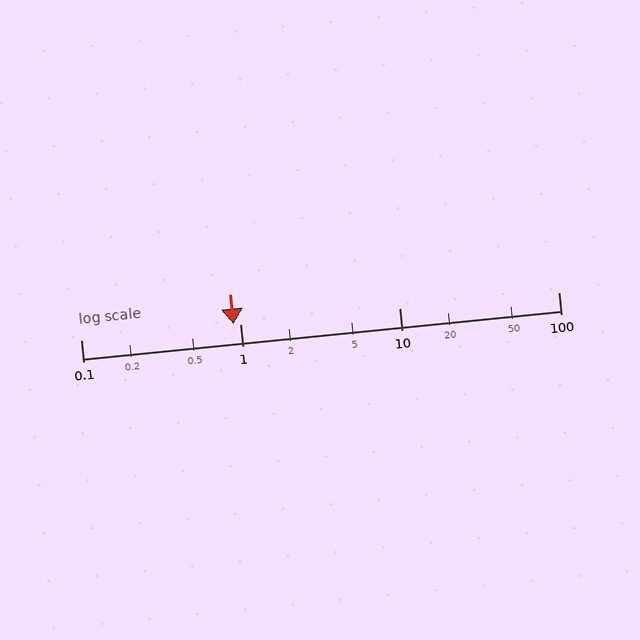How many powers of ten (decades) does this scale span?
The scale spans 3 decades, from 0.1 to 100.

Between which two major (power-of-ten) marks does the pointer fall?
The pointer is between 0.1 and 1.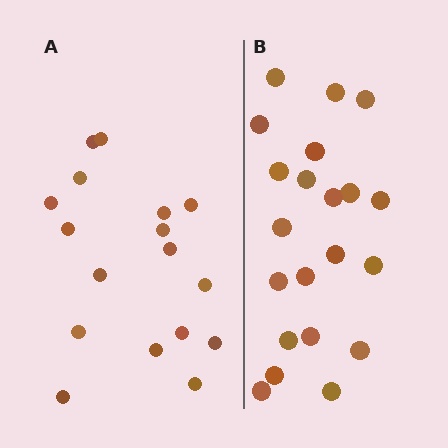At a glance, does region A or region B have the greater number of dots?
Region B (the right region) has more dots.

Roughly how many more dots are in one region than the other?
Region B has about 4 more dots than region A.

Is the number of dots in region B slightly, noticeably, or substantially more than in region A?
Region B has only slightly more — the two regions are fairly close. The ratio is roughly 1.2 to 1.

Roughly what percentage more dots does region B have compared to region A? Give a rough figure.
About 25% more.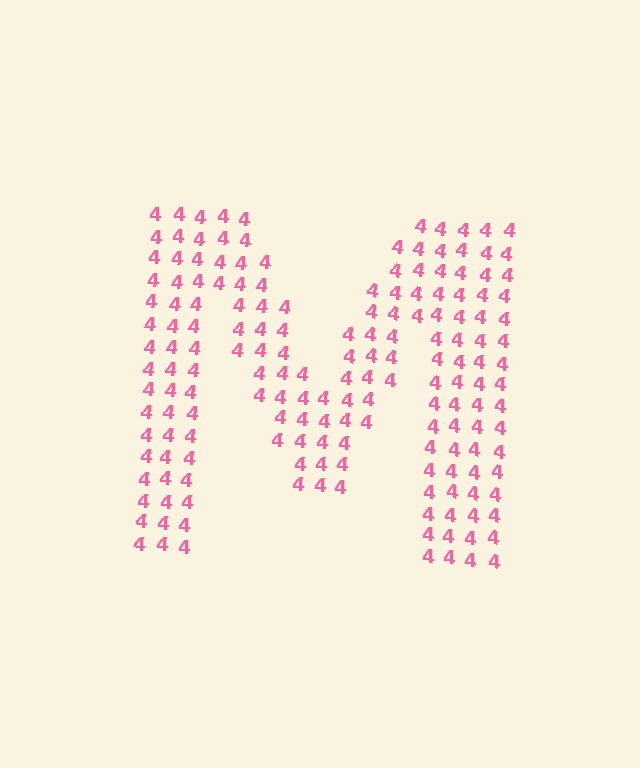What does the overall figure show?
The overall figure shows the letter M.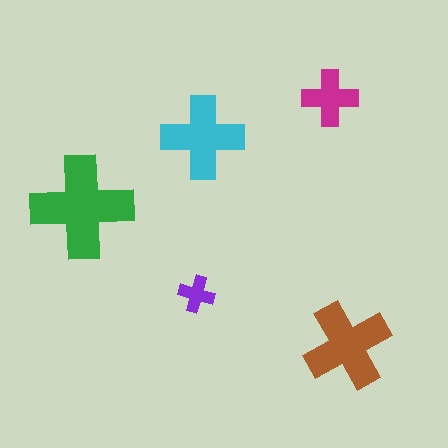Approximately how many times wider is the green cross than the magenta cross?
About 2 times wider.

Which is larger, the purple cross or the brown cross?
The brown one.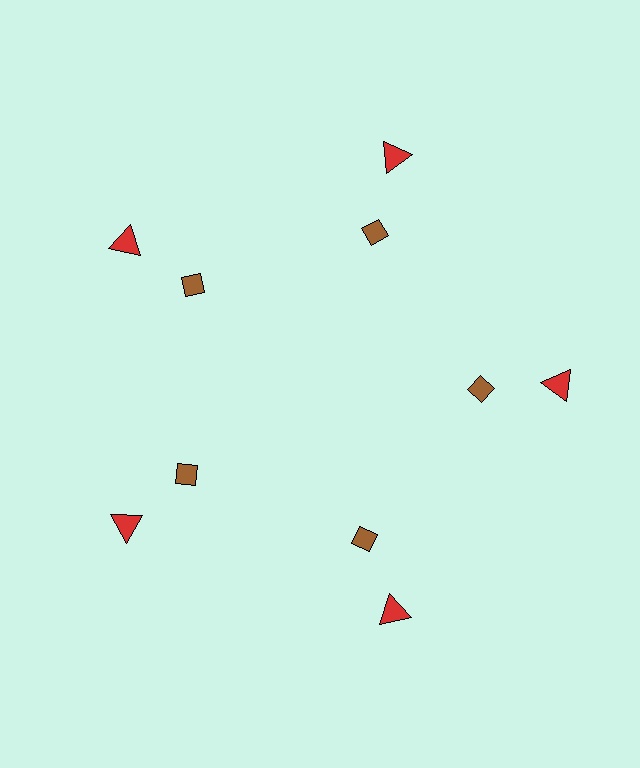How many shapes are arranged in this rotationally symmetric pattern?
There are 10 shapes, arranged in 5 groups of 2.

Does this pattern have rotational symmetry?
Yes, this pattern has 5-fold rotational symmetry. It looks the same after rotating 72 degrees around the center.